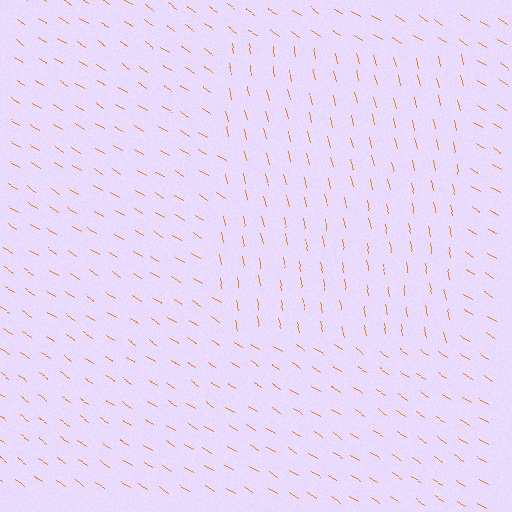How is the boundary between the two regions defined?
The boundary is defined purely by a change in line orientation (approximately 45 degrees difference). All lines are the same color and thickness.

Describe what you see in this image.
The image is filled with small orange line segments. A rectangle region in the image has lines oriented differently from the surrounding lines, creating a visible texture boundary.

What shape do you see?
I see a rectangle.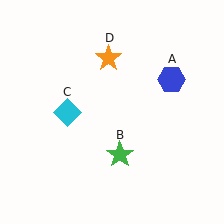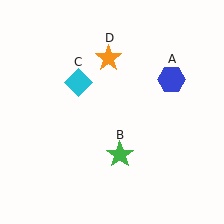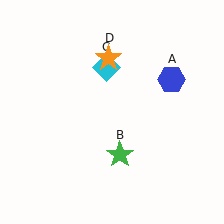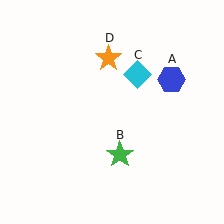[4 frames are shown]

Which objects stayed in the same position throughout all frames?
Blue hexagon (object A) and green star (object B) and orange star (object D) remained stationary.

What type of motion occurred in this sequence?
The cyan diamond (object C) rotated clockwise around the center of the scene.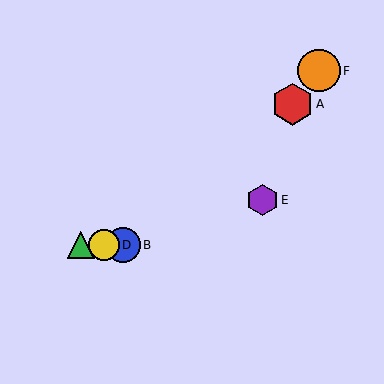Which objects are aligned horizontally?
Objects B, C, D are aligned horizontally.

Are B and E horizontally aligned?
No, B is at y≈245 and E is at y≈200.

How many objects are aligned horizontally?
3 objects (B, C, D) are aligned horizontally.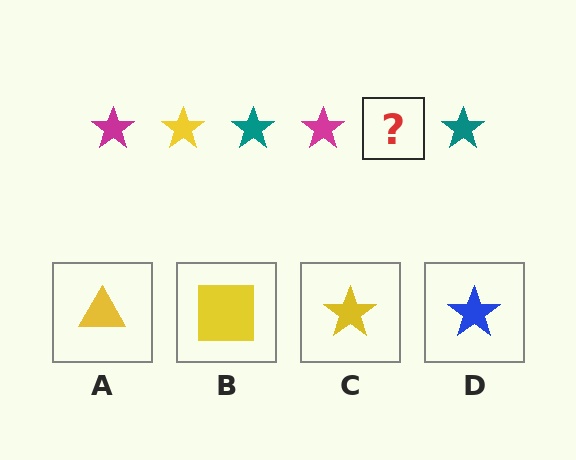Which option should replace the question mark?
Option C.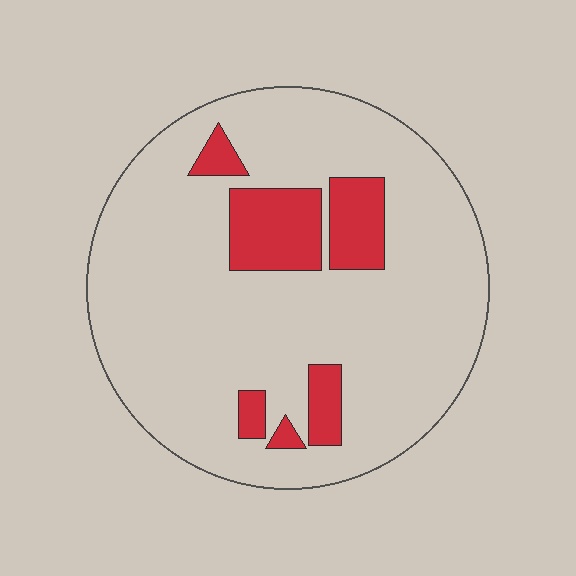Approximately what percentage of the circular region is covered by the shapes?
Approximately 15%.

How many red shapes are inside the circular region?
6.